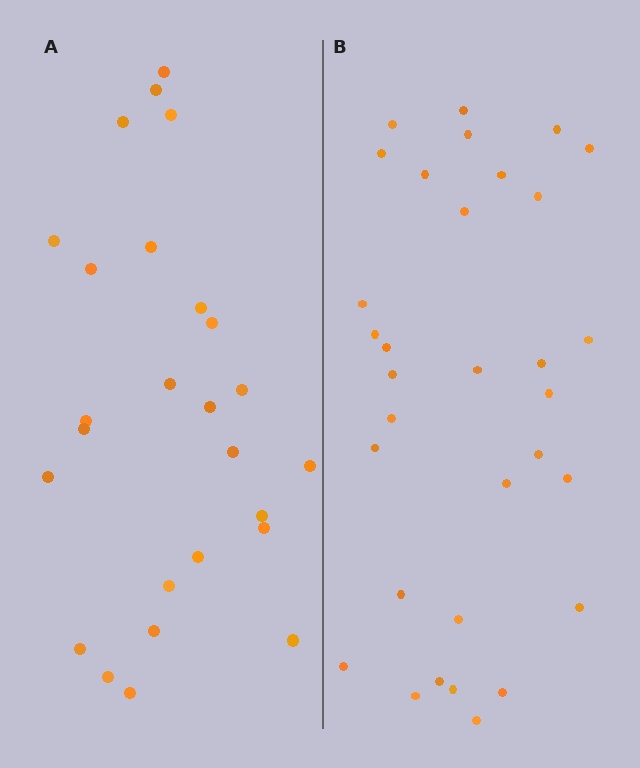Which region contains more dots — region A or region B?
Region B (the right region) has more dots.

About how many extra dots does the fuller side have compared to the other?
Region B has about 6 more dots than region A.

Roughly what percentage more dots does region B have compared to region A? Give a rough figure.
About 25% more.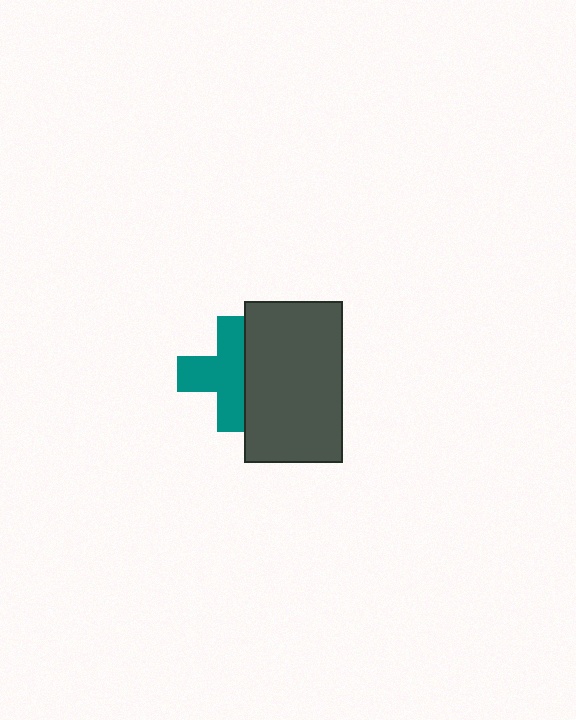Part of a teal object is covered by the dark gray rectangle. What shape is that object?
It is a cross.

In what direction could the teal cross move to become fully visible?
The teal cross could move left. That would shift it out from behind the dark gray rectangle entirely.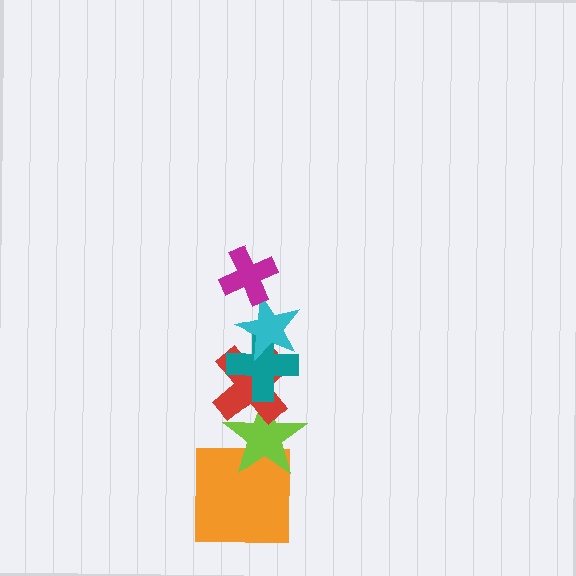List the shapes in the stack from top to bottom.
From top to bottom: the magenta cross, the cyan star, the teal cross, the red cross, the lime star, the orange square.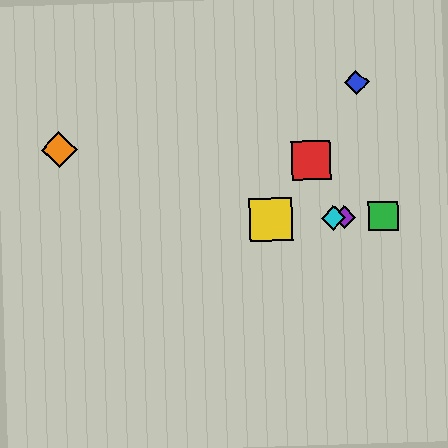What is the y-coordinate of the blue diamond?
The blue diamond is at y≈82.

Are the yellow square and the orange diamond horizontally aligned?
No, the yellow square is at y≈220 and the orange diamond is at y≈149.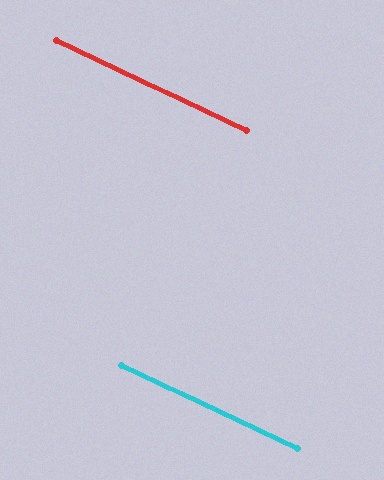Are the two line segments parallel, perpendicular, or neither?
Parallel — their directions differ by only 0.2°.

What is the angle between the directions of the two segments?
Approximately 0 degrees.